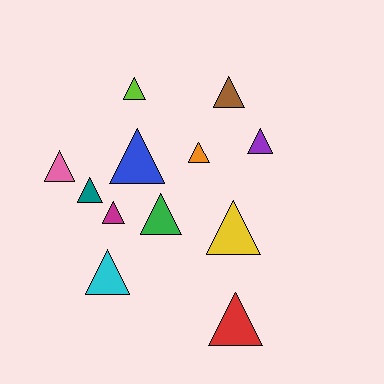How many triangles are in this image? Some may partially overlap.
There are 12 triangles.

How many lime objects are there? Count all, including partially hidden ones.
There is 1 lime object.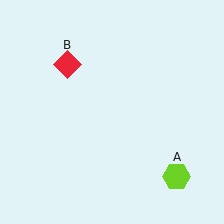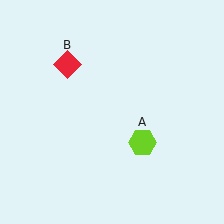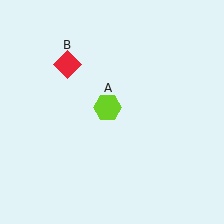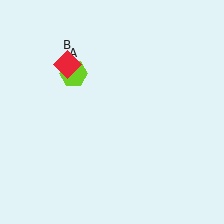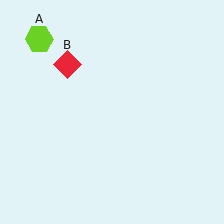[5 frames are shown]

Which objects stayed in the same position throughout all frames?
Red diamond (object B) remained stationary.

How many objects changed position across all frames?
1 object changed position: lime hexagon (object A).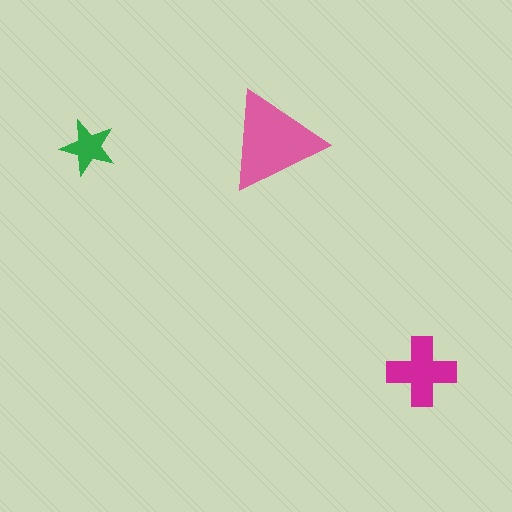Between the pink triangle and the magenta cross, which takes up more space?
The pink triangle.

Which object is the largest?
The pink triangle.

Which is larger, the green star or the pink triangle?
The pink triangle.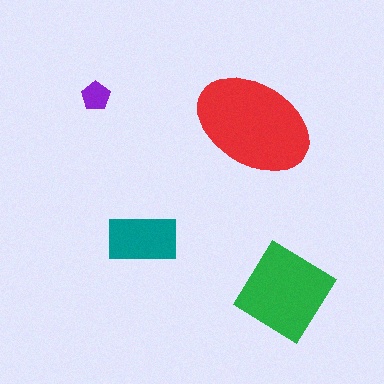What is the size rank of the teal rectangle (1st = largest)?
3rd.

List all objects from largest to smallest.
The red ellipse, the green diamond, the teal rectangle, the purple pentagon.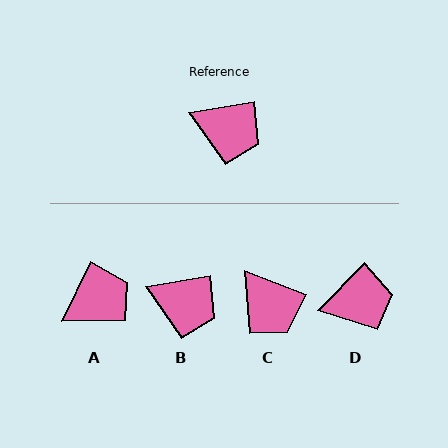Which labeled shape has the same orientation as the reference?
B.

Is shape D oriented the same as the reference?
No, it is off by about 36 degrees.